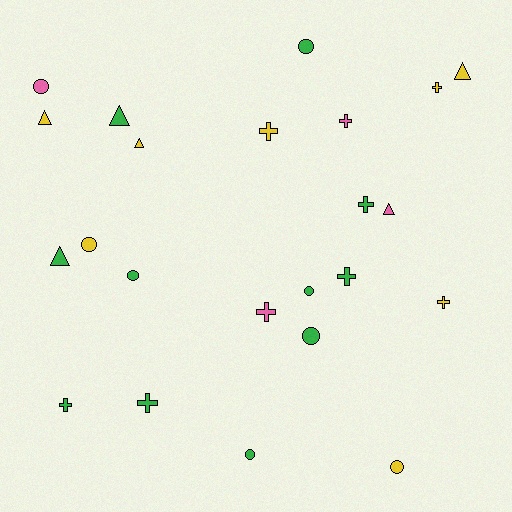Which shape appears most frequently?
Cross, with 9 objects.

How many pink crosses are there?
There are 2 pink crosses.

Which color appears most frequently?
Green, with 11 objects.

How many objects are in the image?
There are 23 objects.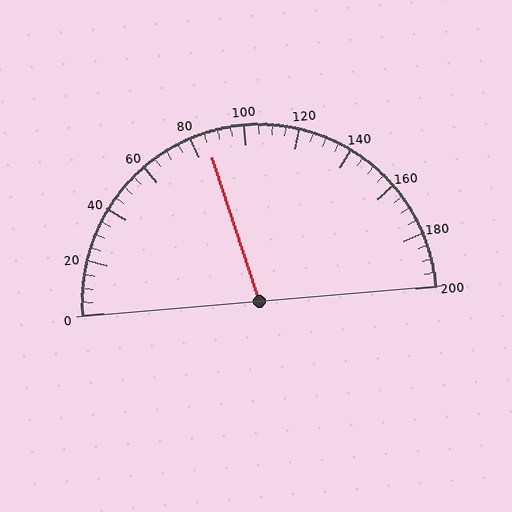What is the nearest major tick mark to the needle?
The nearest major tick mark is 80.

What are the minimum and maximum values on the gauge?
The gauge ranges from 0 to 200.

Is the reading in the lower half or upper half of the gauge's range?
The reading is in the lower half of the range (0 to 200).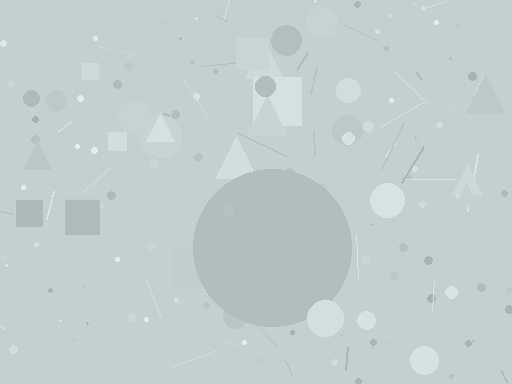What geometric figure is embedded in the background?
A circle is embedded in the background.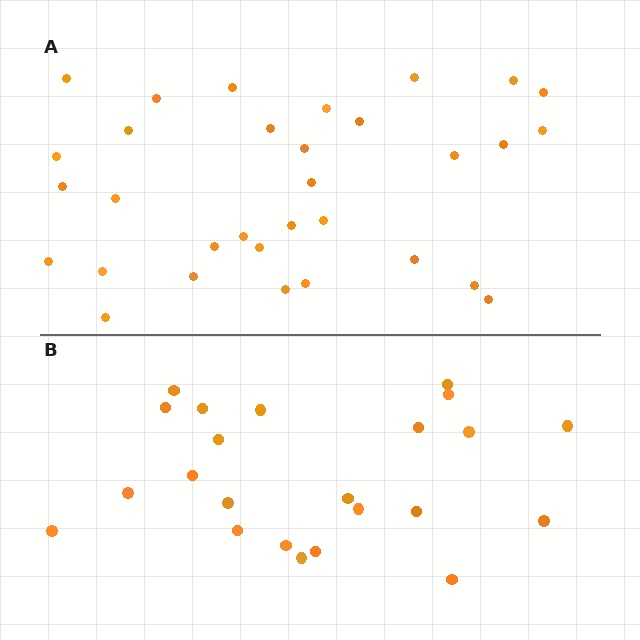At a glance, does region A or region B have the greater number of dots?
Region A (the top region) has more dots.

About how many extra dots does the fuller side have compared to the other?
Region A has roughly 8 or so more dots than region B.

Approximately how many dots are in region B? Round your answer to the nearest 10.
About 20 dots. (The exact count is 23, which rounds to 20.)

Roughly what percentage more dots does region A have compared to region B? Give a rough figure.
About 40% more.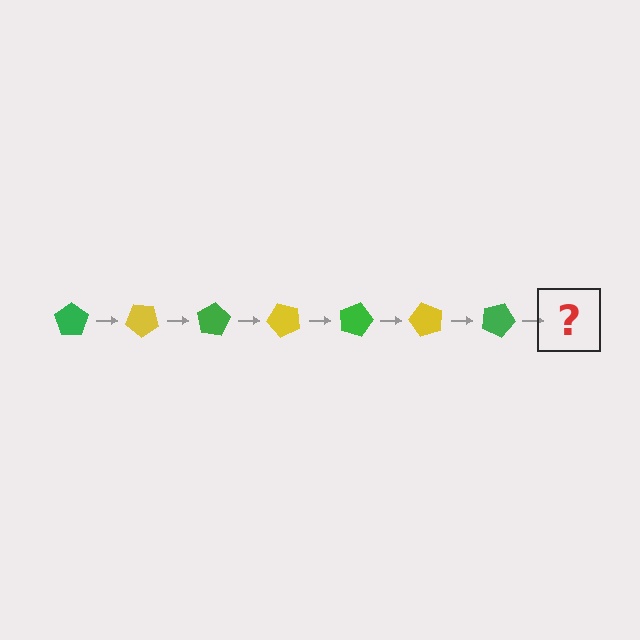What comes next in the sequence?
The next element should be a yellow pentagon, rotated 280 degrees from the start.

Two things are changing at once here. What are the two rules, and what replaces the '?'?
The two rules are that it rotates 40 degrees each step and the color cycles through green and yellow. The '?' should be a yellow pentagon, rotated 280 degrees from the start.